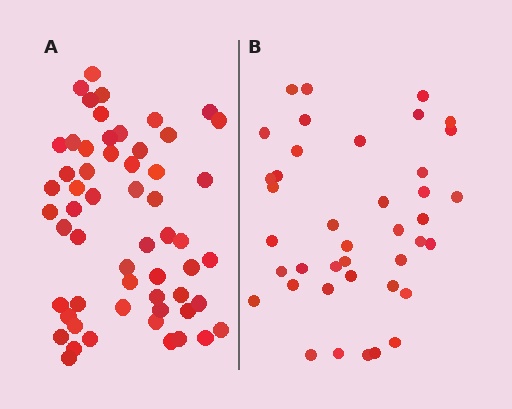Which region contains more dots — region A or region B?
Region A (the left region) has more dots.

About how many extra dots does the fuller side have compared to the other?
Region A has approximately 15 more dots than region B.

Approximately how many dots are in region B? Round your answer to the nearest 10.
About 40 dots.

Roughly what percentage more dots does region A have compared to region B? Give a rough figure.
About 40% more.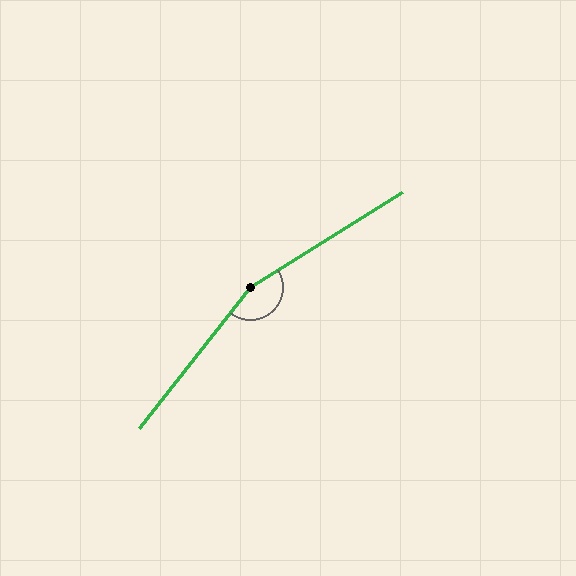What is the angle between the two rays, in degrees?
Approximately 160 degrees.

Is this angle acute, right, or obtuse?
It is obtuse.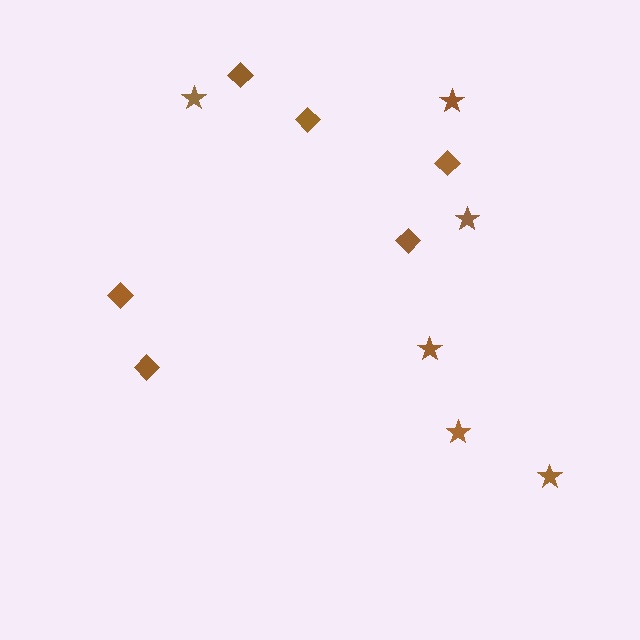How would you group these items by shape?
There are 2 groups: one group of stars (6) and one group of diamonds (6).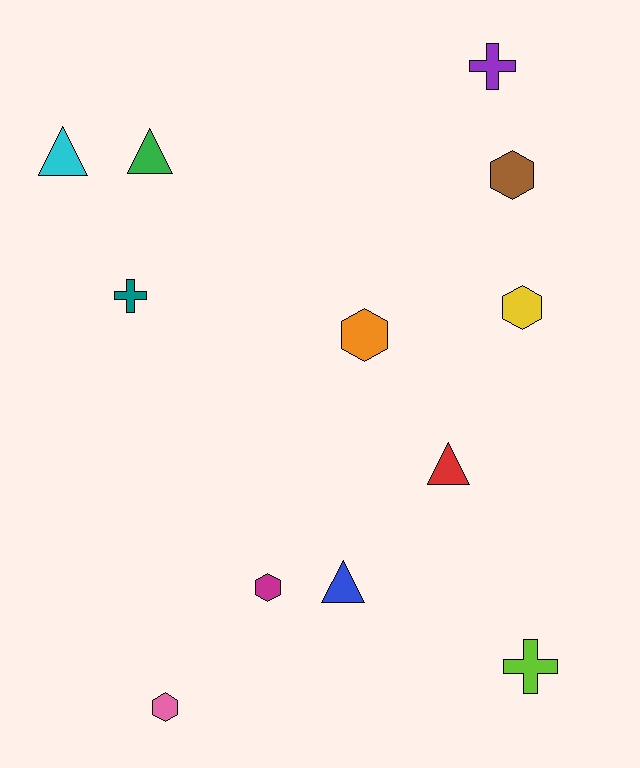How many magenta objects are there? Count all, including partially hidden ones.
There is 1 magenta object.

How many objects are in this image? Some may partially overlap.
There are 12 objects.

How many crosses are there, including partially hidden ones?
There are 3 crosses.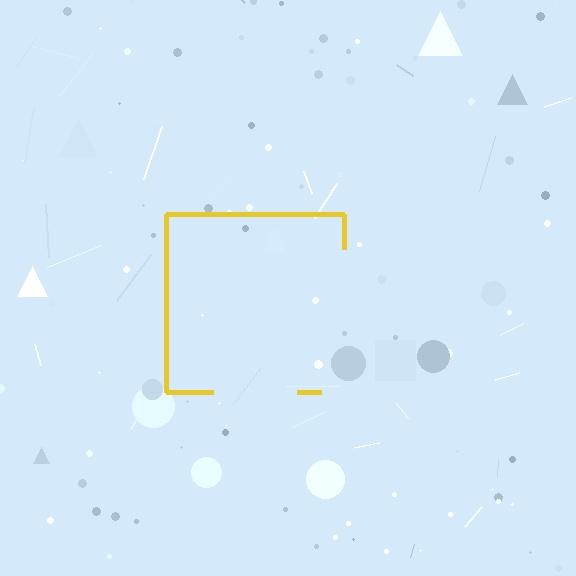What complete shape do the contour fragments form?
The contour fragments form a square.